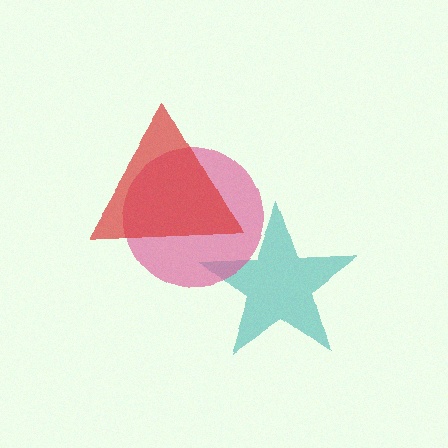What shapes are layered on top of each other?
The layered shapes are: a teal star, a pink circle, a red triangle.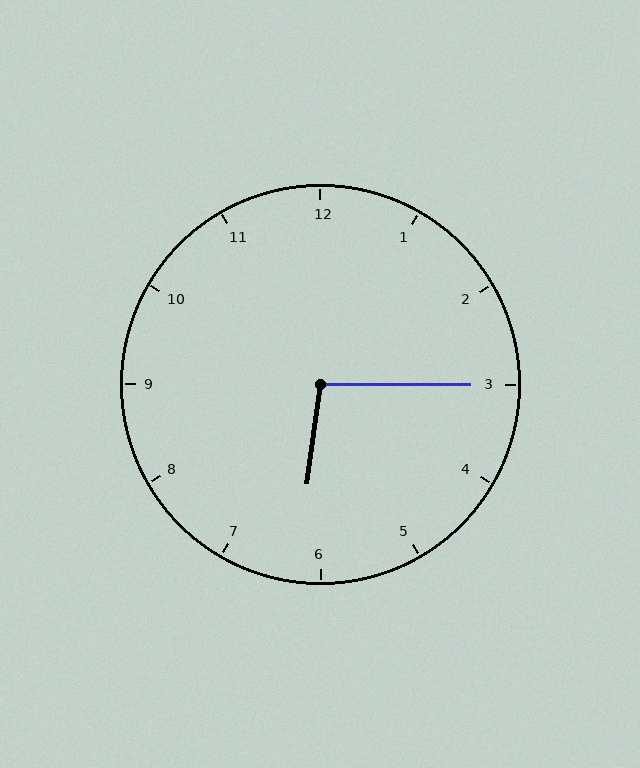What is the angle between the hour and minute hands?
Approximately 98 degrees.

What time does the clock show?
6:15.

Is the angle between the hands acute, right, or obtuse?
It is obtuse.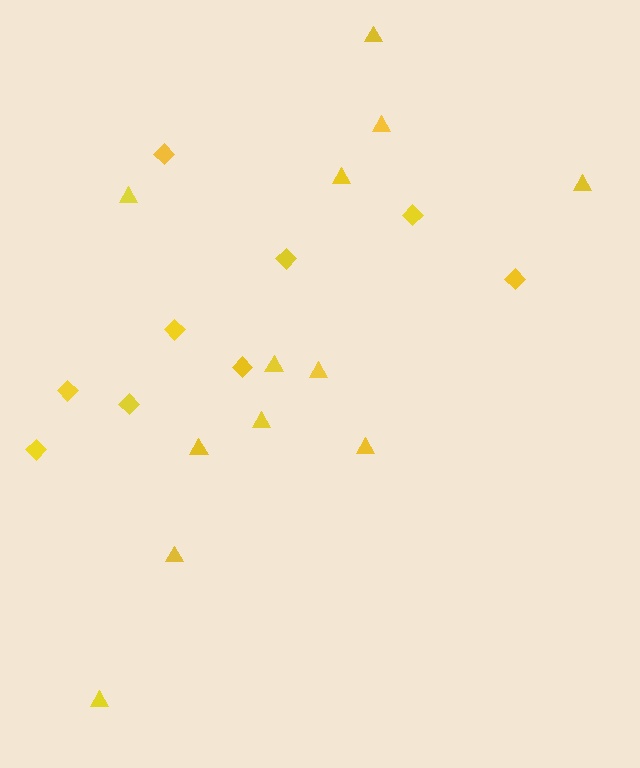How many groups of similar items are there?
There are 2 groups: one group of diamonds (9) and one group of triangles (12).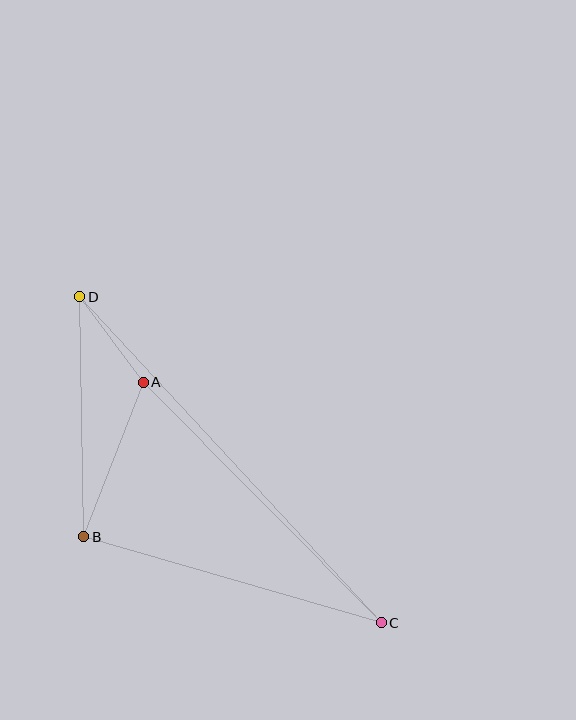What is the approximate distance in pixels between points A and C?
The distance between A and C is approximately 338 pixels.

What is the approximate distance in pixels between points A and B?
The distance between A and B is approximately 166 pixels.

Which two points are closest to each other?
Points A and D are closest to each other.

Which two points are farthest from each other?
Points C and D are farthest from each other.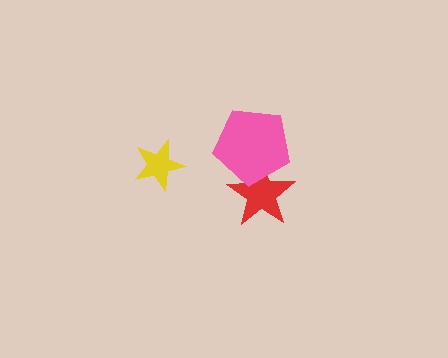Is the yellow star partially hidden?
No, no other shape covers it.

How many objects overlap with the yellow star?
0 objects overlap with the yellow star.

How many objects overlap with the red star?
1 object overlaps with the red star.